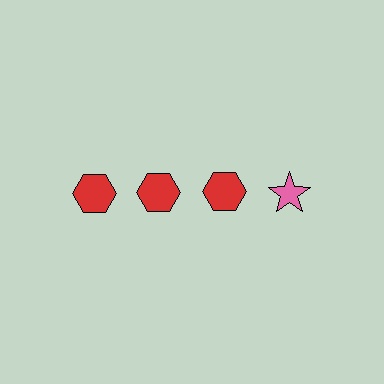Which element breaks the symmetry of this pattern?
The pink star in the top row, second from right column breaks the symmetry. All other shapes are red hexagons.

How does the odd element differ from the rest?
It differs in both color (pink instead of red) and shape (star instead of hexagon).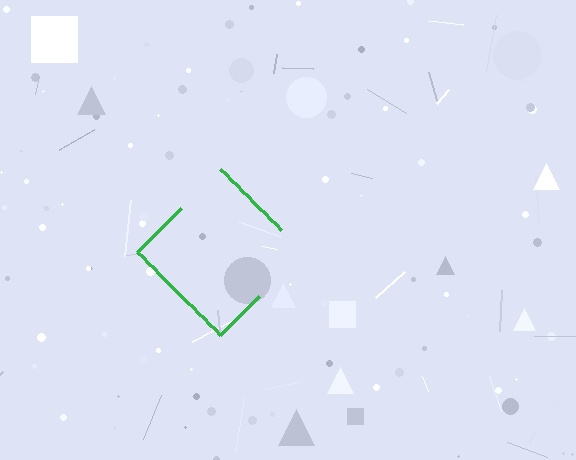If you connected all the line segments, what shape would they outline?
They would outline a diamond.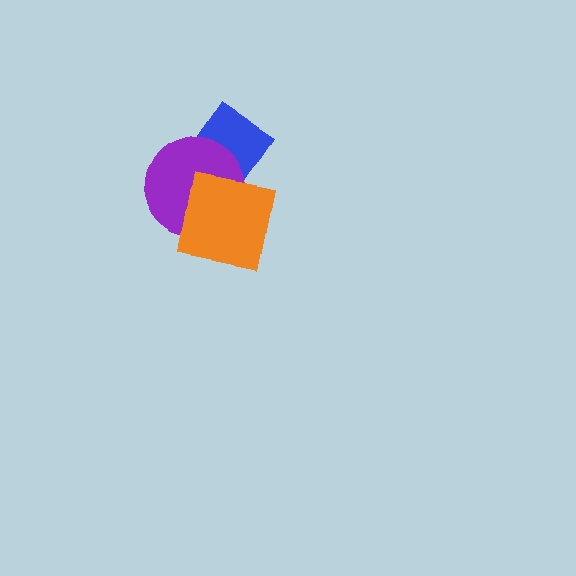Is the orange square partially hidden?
No, no other shape covers it.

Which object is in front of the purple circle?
The orange square is in front of the purple circle.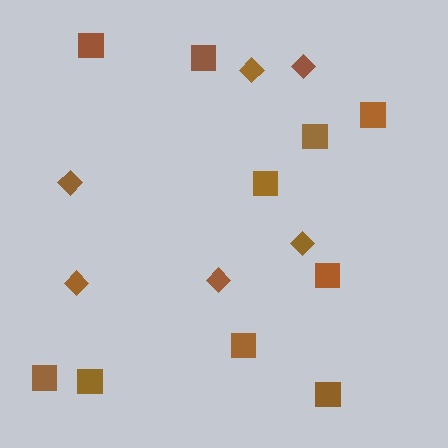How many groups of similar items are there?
There are 2 groups: one group of diamonds (6) and one group of squares (10).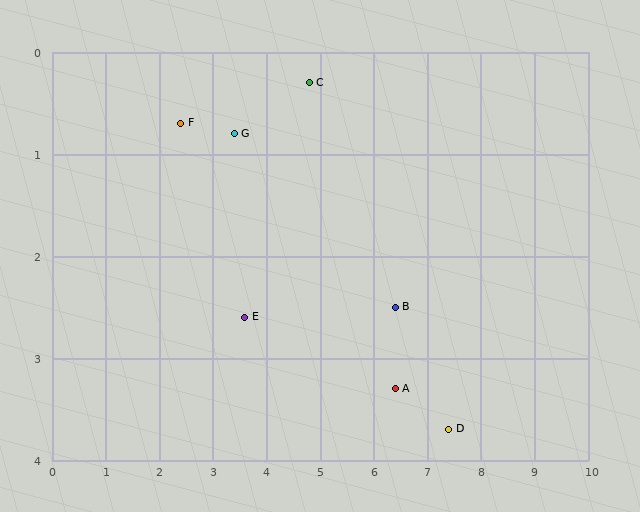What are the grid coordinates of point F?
Point F is at approximately (2.4, 0.7).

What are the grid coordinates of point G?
Point G is at approximately (3.4, 0.8).